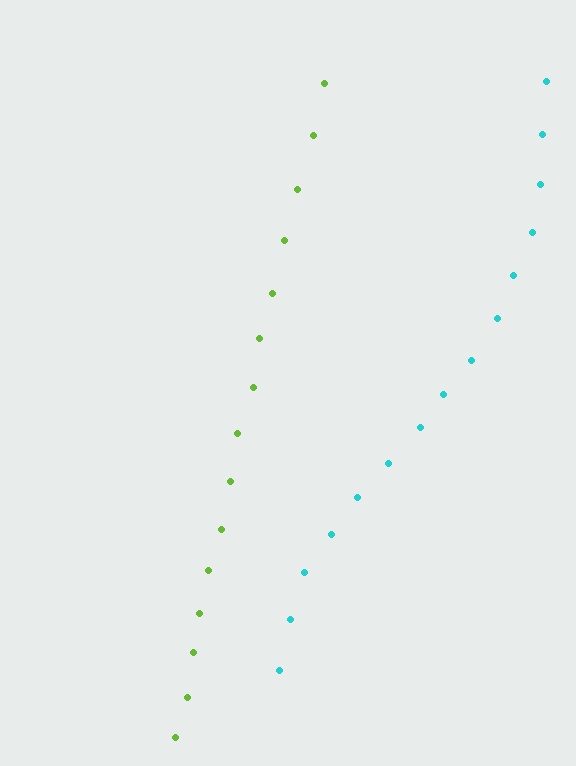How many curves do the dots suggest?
There are 2 distinct paths.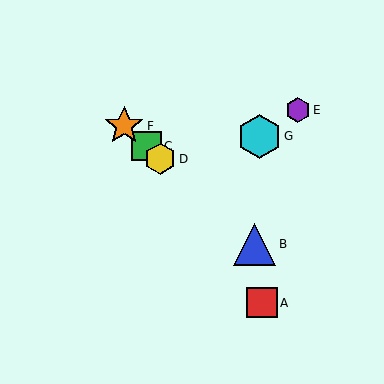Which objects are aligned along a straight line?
Objects B, C, D, F are aligned along a straight line.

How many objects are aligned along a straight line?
4 objects (B, C, D, F) are aligned along a straight line.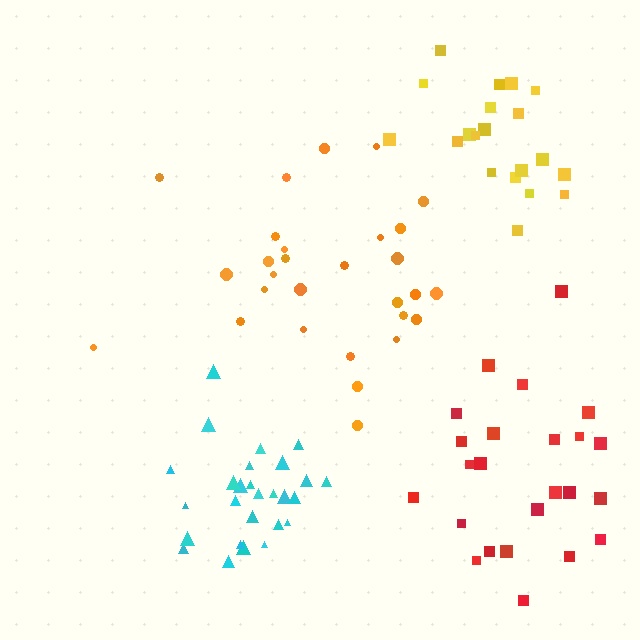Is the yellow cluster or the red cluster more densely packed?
Yellow.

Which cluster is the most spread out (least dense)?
Red.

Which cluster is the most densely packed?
Cyan.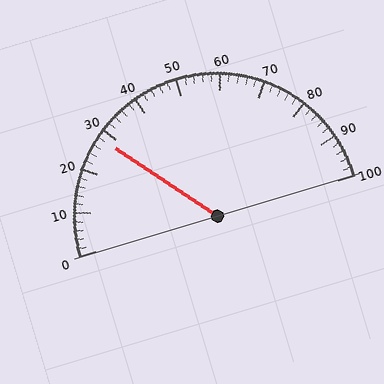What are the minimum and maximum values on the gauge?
The gauge ranges from 0 to 100.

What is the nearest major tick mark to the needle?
The nearest major tick mark is 30.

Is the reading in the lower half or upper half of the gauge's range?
The reading is in the lower half of the range (0 to 100).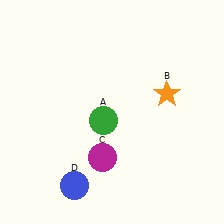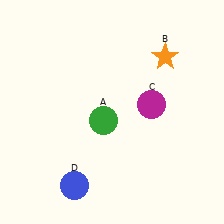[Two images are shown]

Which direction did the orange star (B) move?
The orange star (B) moved up.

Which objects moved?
The objects that moved are: the orange star (B), the magenta circle (C).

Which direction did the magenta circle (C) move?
The magenta circle (C) moved up.